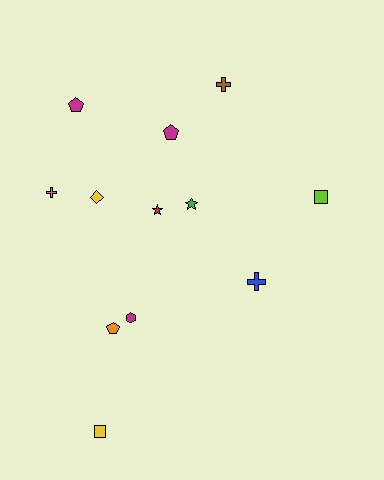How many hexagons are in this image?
There is 1 hexagon.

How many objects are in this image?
There are 12 objects.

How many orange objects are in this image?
There is 1 orange object.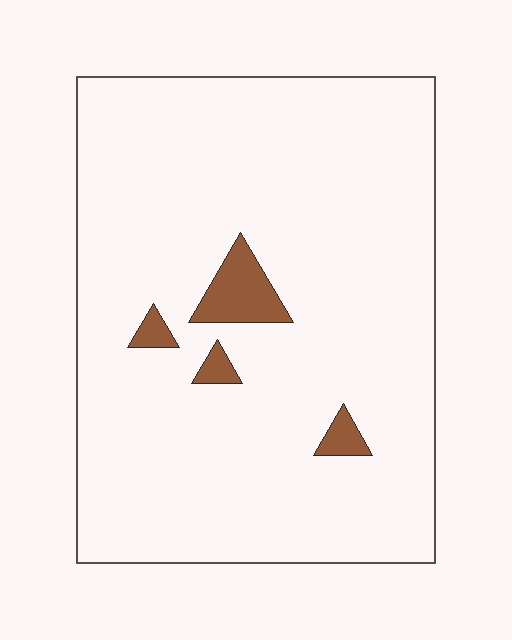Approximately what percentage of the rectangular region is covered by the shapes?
Approximately 5%.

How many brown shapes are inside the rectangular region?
4.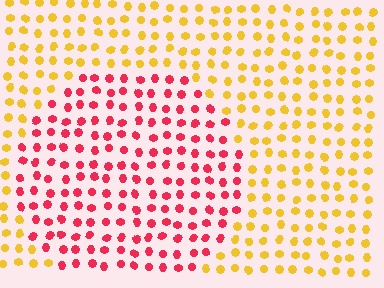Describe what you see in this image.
The image is filled with small yellow elements in a uniform arrangement. A circle-shaped region is visible where the elements are tinted to a slightly different hue, forming a subtle color boundary.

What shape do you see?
I see a circle.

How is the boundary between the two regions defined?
The boundary is defined purely by a slight shift in hue (about 59 degrees). Spacing, size, and orientation are identical on both sides.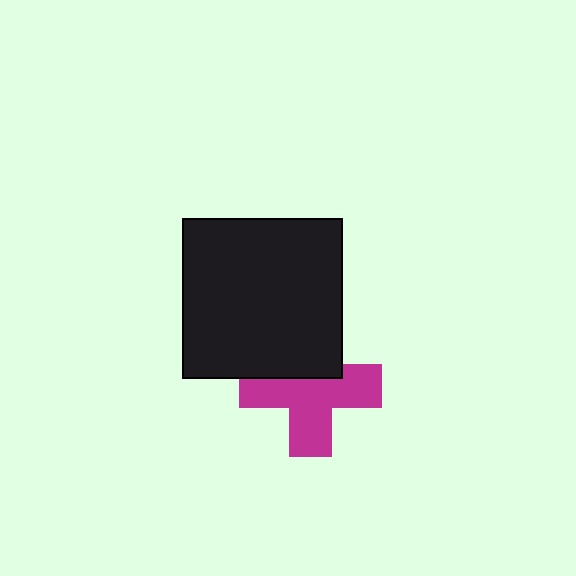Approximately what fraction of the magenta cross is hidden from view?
Roughly 36% of the magenta cross is hidden behind the black square.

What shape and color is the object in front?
The object in front is a black square.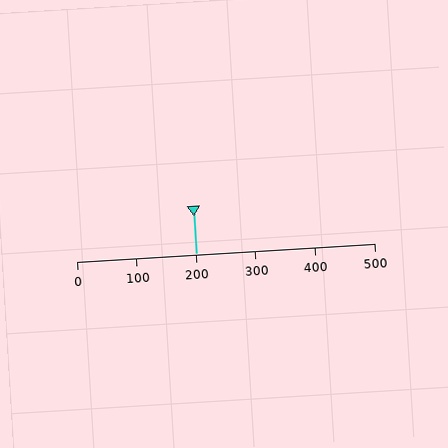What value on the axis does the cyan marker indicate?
The marker indicates approximately 200.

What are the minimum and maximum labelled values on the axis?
The axis runs from 0 to 500.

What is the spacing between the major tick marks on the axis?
The major ticks are spaced 100 apart.